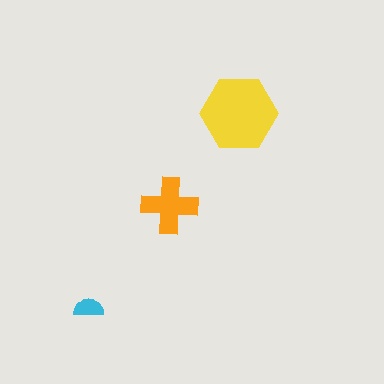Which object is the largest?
The yellow hexagon.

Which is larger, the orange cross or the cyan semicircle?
The orange cross.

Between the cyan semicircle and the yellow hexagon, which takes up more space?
The yellow hexagon.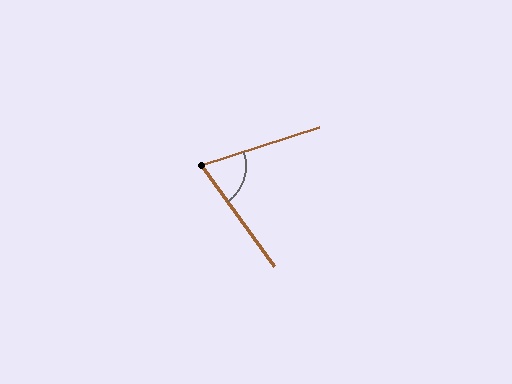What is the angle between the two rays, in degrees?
Approximately 72 degrees.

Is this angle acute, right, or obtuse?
It is acute.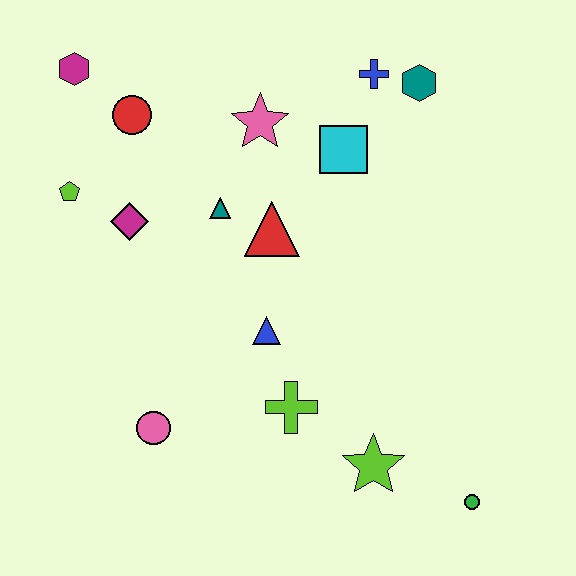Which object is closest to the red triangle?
The teal triangle is closest to the red triangle.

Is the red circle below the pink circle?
No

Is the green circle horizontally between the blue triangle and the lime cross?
No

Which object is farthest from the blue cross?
The green circle is farthest from the blue cross.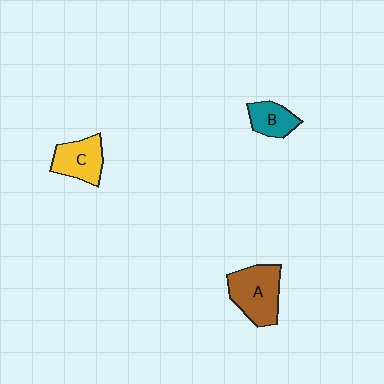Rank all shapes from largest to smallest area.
From largest to smallest: A (brown), C (yellow), B (teal).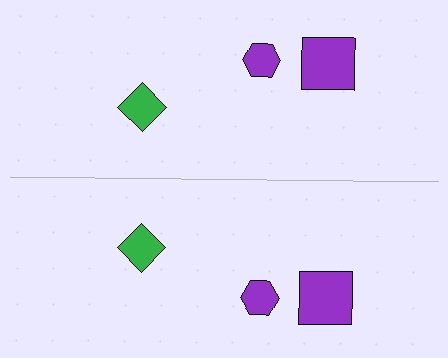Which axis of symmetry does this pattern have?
The pattern has a horizontal axis of symmetry running through the center of the image.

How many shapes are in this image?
There are 6 shapes in this image.